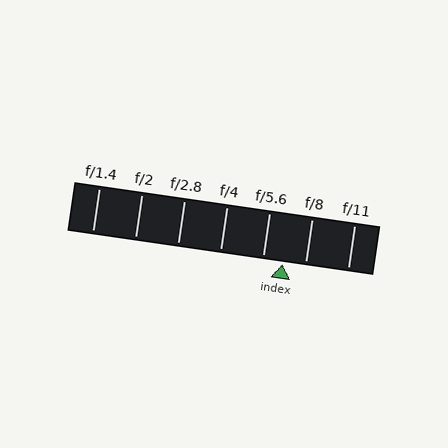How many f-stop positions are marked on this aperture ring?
There are 7 f-stop positions marked.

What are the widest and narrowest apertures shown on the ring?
The widest aperture shown is f/1.4 and the narrowest is f/11.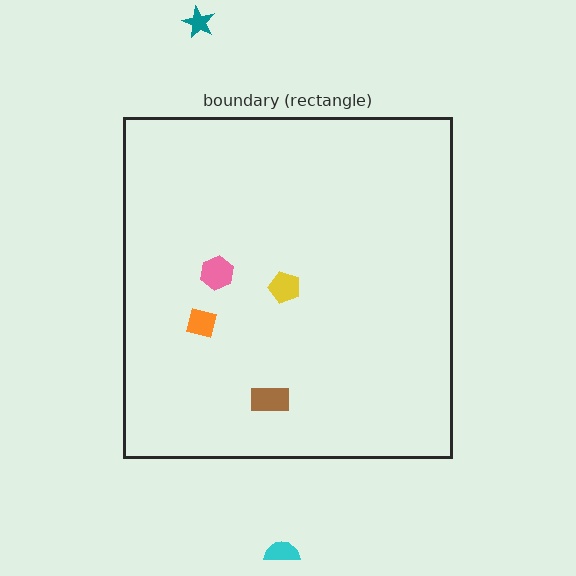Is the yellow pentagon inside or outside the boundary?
Inside.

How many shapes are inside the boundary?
4 inside, 2 outside.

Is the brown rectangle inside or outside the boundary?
Inside.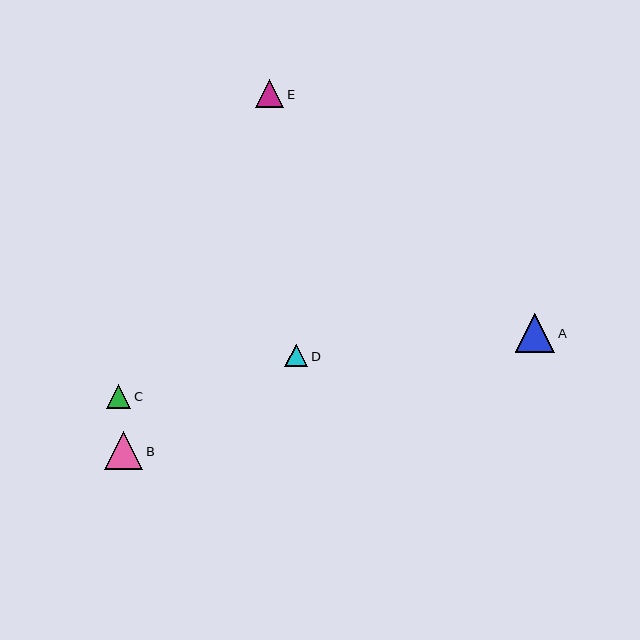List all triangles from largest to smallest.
From largest to smallest: A, B, E, C, D.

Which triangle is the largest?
Triangle A is the largest with a size of approximately 39 pixels.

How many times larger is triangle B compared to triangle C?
Triangle B is approximately 1.6 times the size of triangle C.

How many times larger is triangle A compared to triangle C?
Triangle A is approximately 1.6 times the size of triangle C.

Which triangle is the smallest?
Triangle D is the smallest with a size of approximately 23 pixels.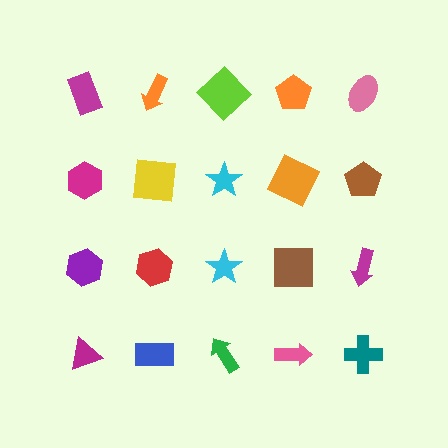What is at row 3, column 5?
A magenta arrow.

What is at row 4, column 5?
A teal cross.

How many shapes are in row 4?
5 shapes.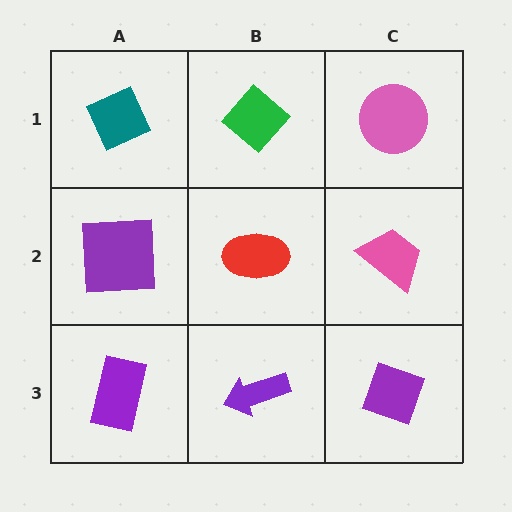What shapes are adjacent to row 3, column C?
A pink trapezoid (row 2, column C), a purple arrow (row 3, column B).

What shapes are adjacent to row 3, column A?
A purple square (row 2, column A), a purple arrow (row 3, column B).